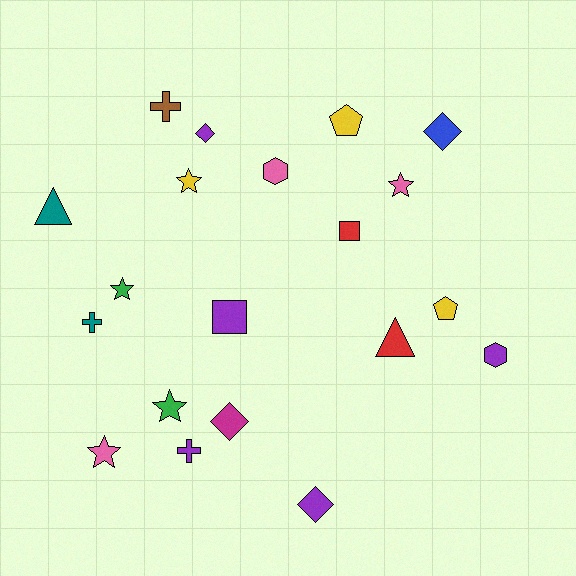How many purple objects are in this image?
There are 5 purple objects.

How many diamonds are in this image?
There are 4 diamonds.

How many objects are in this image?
There are 20 objects.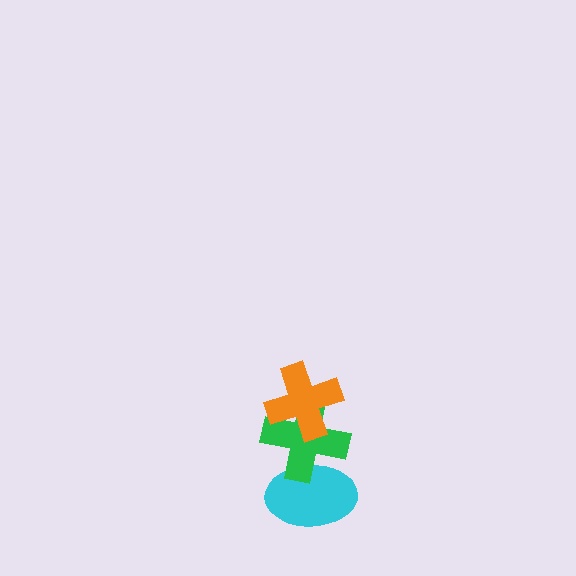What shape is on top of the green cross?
The orange cross is on top of the green cross.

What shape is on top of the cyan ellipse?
The green cross is on top of the cyan ellipse.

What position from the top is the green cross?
The green cross is 2nd from the top.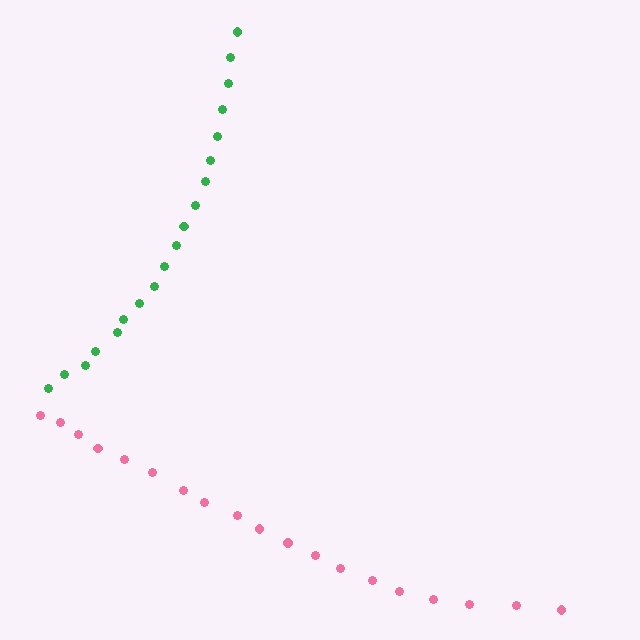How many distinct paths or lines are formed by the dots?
There are 2 distinct paths.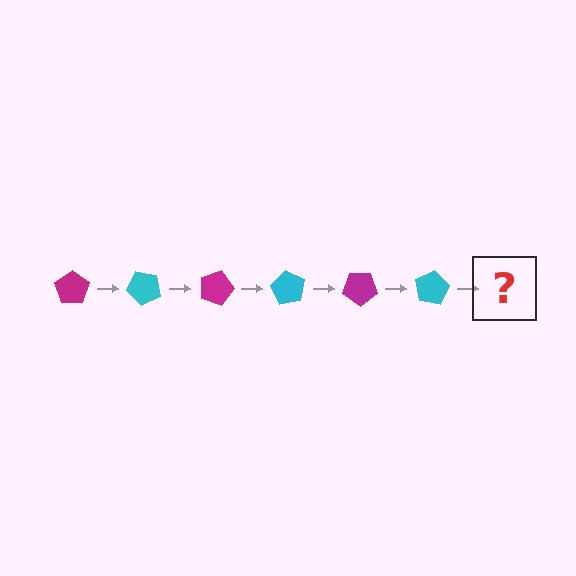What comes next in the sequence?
The next element should be a magenta pentagon, rotated 270 degrees from the start.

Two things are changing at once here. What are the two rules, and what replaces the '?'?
The two rules are that it rotates 45 degrees each step and the color cycles through magenta and cyan. The '?' should be a magenta pentagon, rotated 270 degrees from the start.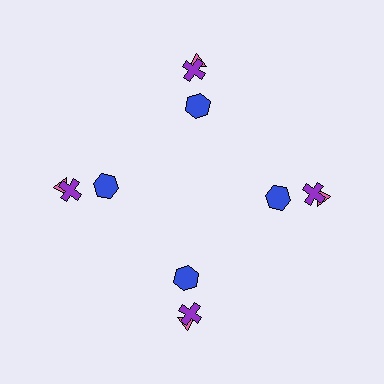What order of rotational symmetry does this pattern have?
This pattern has 4-fold rotational symmetry.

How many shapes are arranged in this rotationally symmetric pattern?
There are 12 shapes, arranged in 4 groups of 3.